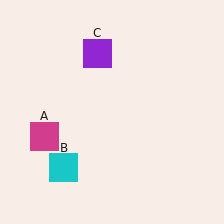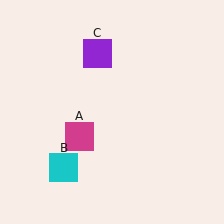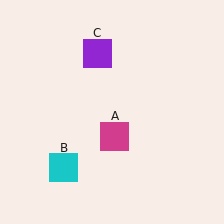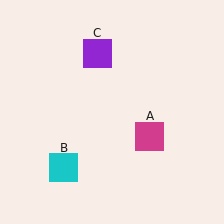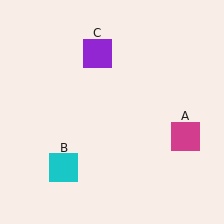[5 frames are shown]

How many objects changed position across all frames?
1 object changed position: magenta square (object A).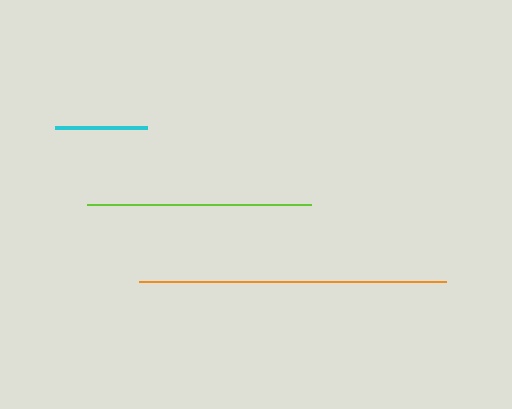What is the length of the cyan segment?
The cyan segment is approximately 93 pixels long.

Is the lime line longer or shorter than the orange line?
The orange line is longer than the lime line.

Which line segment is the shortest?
The cyan line is the shortest at approximately 93 pixels.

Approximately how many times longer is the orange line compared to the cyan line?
The orange line is approximately 3.3 times the length of the cyan line.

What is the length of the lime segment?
The lime segment is approximately 224 pixels long.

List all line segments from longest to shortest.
From longest to shortest: orange, lime, cyan.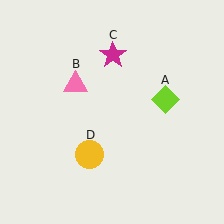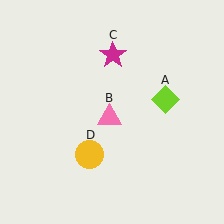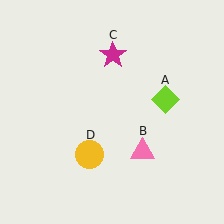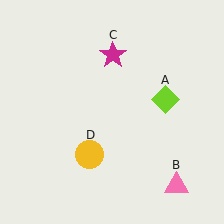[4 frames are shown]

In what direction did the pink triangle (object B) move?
The pink triangle (object B) moved down and to the right.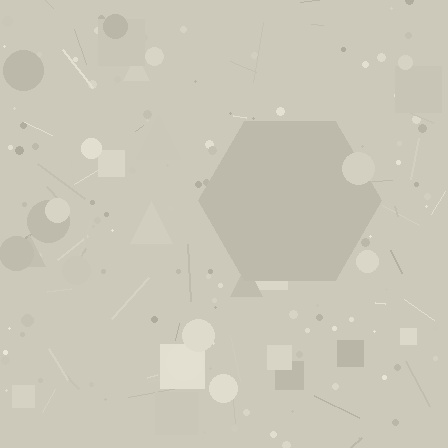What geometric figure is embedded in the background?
A hexagon is embedded in the background.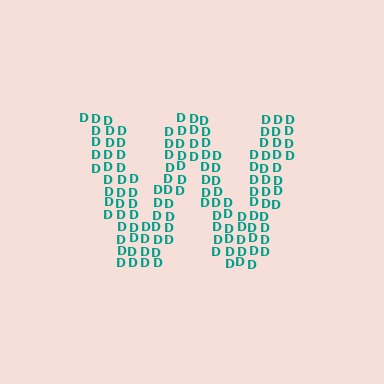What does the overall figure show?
The overall figure shows the letter W.